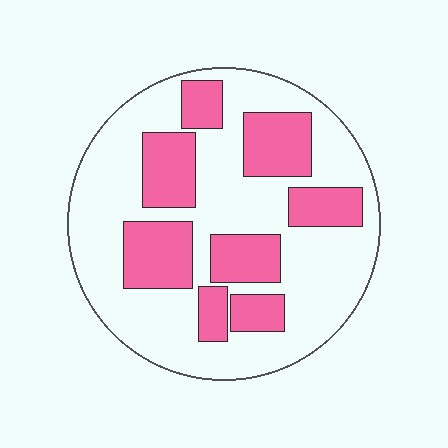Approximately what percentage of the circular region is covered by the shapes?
Approximately 35%.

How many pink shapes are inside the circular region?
8.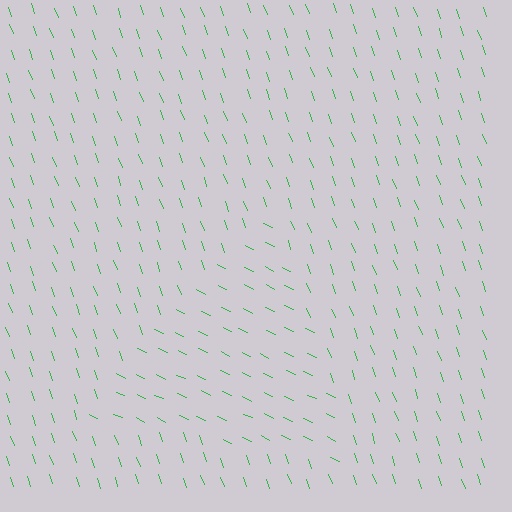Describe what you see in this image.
The image is filled with small green line segments. A triangle region in the image has lines oriented differently from the surrounding lines, creating a visible texture boundary.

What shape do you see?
I see a triangle.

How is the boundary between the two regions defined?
The boundary is defined purely by a change in line orientation (approximately 45 degrees difference). All lines are the same color and thickness.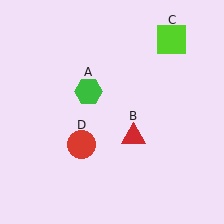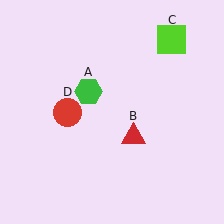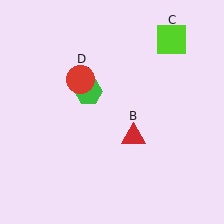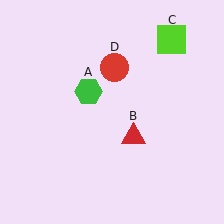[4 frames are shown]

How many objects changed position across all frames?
1 object changed position: red circle (object D).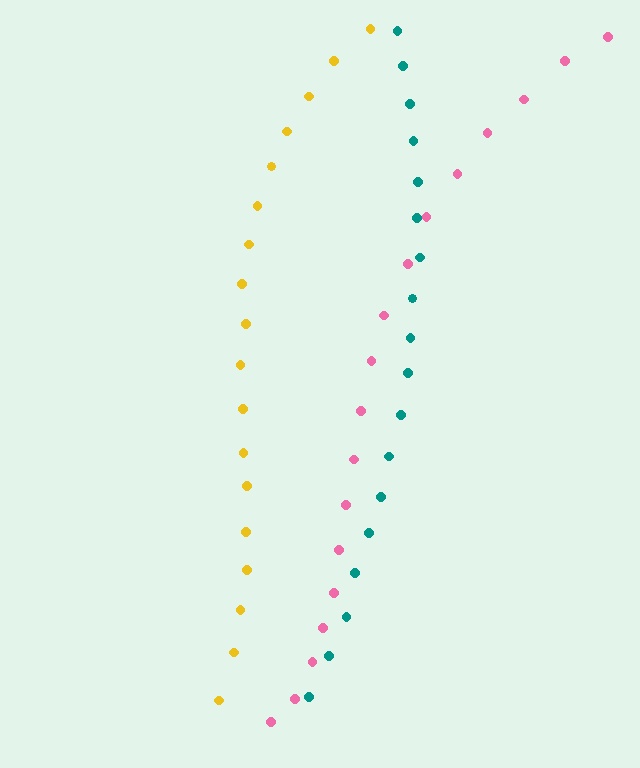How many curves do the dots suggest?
There are 3 distinct paths.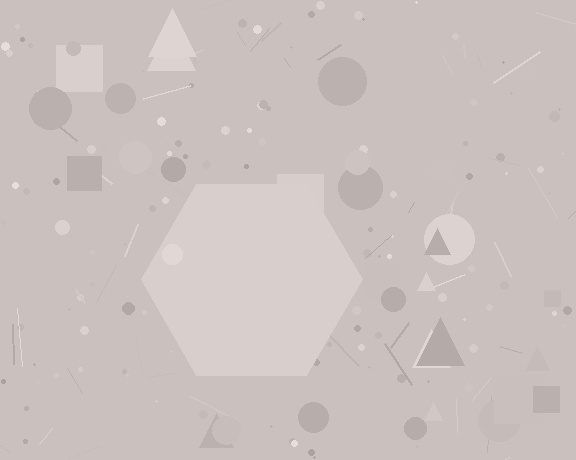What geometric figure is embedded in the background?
A hexagon is embedded in the background.